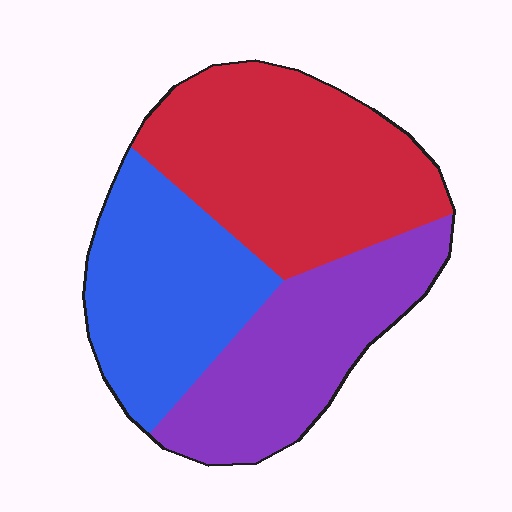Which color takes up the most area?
Red, at roughly 40%.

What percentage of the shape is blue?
Blue covers around 30% of the shape.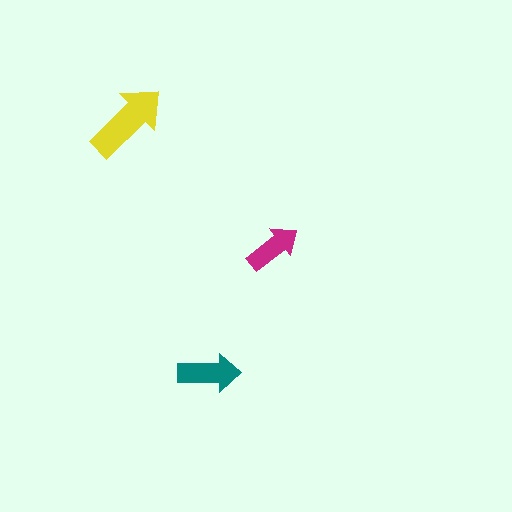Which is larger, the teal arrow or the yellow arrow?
The yellow one.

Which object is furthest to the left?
The yellow arrow is leftmost.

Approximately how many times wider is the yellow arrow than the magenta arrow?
About 1.5 times wider.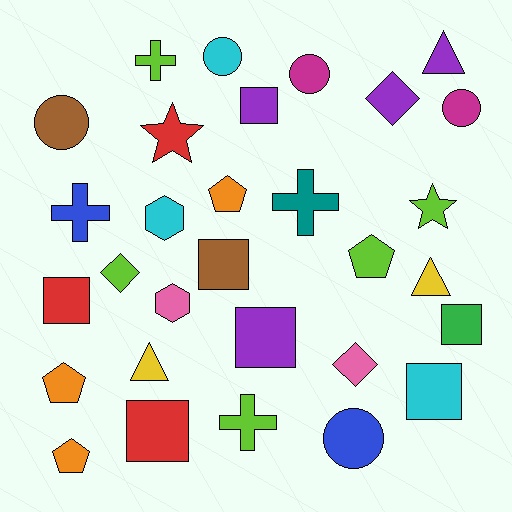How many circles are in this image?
There are 5 circles.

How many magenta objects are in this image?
There are 2 magenta objects.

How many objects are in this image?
There are 30 objects.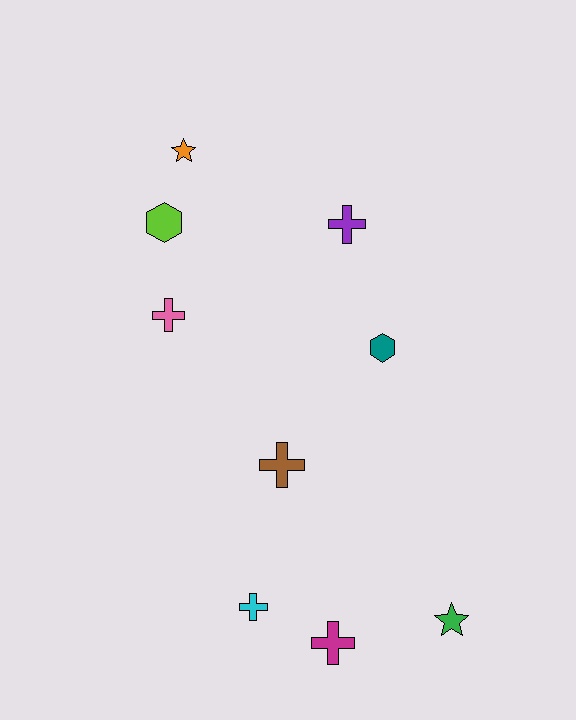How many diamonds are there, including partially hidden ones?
There are no diamonds.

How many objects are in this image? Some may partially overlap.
There are 9 objects.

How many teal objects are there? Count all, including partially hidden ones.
There is 1 teal object.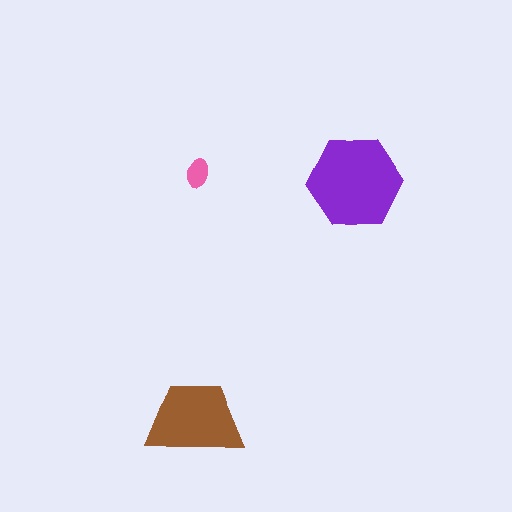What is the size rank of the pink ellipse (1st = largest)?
3rd.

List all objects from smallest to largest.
The pink ellipse, the brown trapezoid, the purple hexagon.